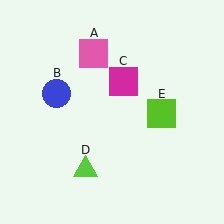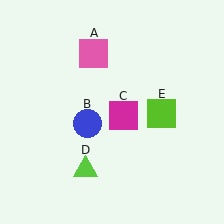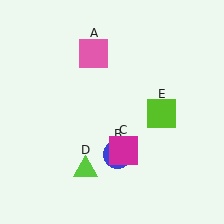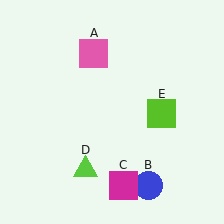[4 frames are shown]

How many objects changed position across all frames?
2 objects changed position: blue circle (object B), magenta square (object C).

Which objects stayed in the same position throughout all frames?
Pink square (object A) and lime triangle (object D) and lime square (object E) remained stationary.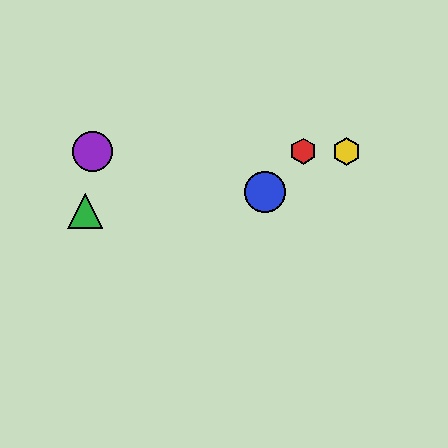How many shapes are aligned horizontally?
3 shapes (the red hexagon, the yellow hexagon, the purple circle) are aligned horizontally.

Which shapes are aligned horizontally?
The red hexagon, the yellow hexagon, the purple circle are aligned horizontally.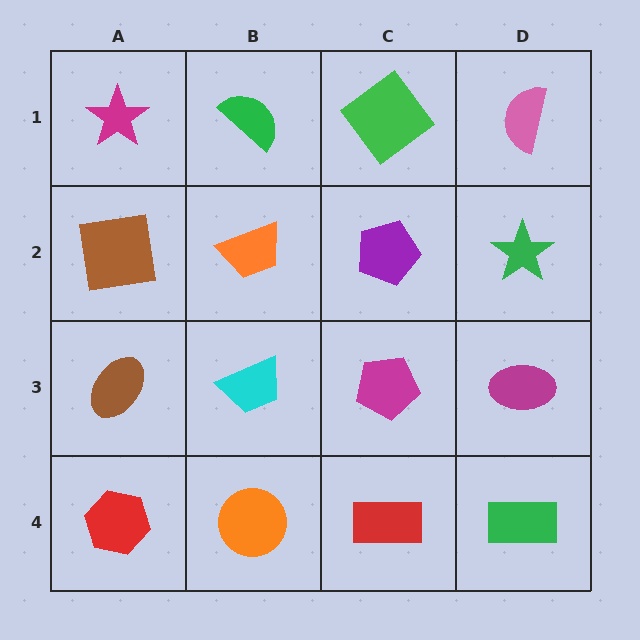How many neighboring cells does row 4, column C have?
3.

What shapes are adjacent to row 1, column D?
A green star (row 2, column D), a green diamond (row 1, column C).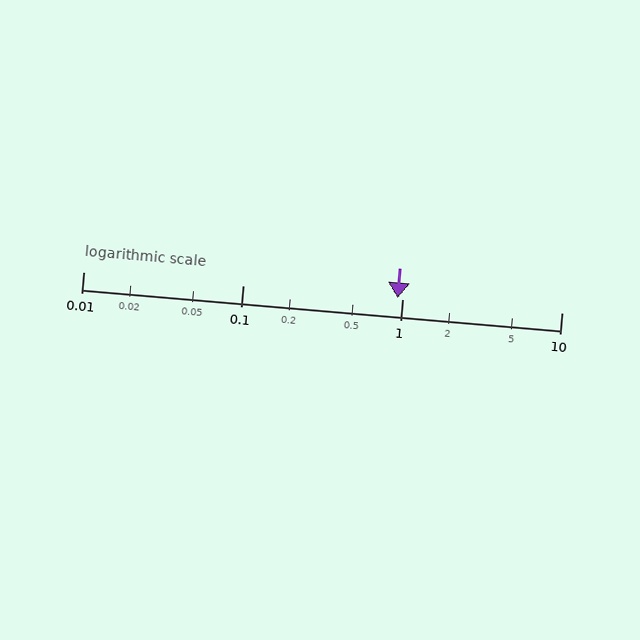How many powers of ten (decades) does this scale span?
The scale spans 3 decades, from 0.01 to 10.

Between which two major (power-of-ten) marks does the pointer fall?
The pointer is between 0.1 and 1.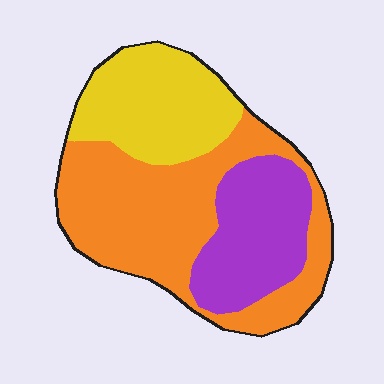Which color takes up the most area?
Orange, at roughly 50%.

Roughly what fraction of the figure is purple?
Purple covers roughly 25% of the figure.